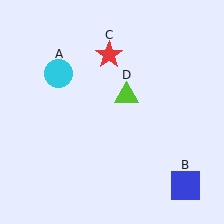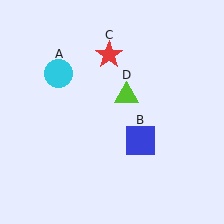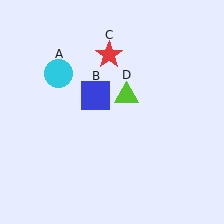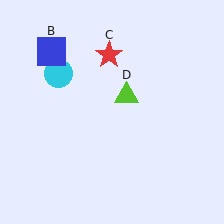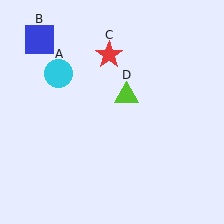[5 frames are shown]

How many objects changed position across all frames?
1 object changed position: blue square (object B).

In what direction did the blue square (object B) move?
The blue square (object B) moved up and to the left.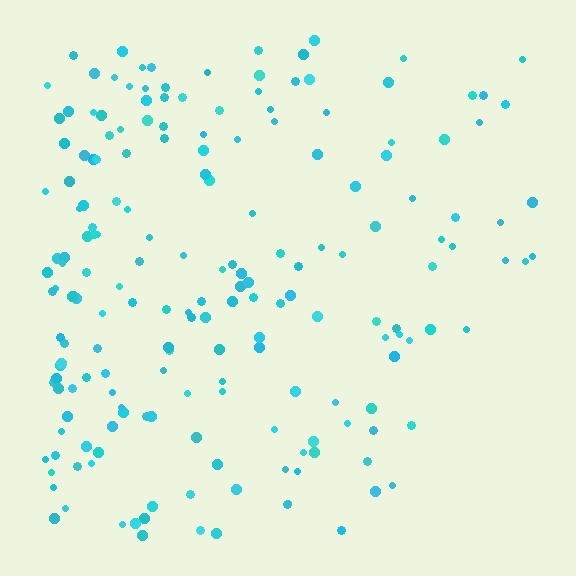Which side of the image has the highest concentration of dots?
The left.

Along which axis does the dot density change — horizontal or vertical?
Horizontal.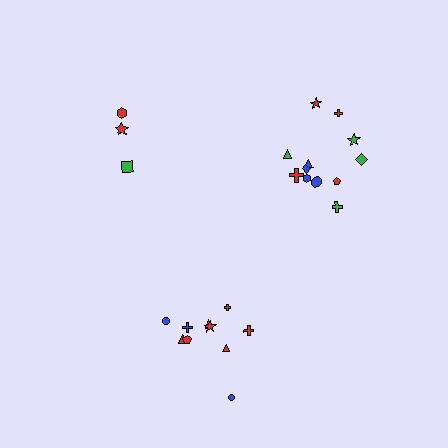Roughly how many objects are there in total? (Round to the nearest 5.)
Roughly 25 objects in total.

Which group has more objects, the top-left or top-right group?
The top-right group.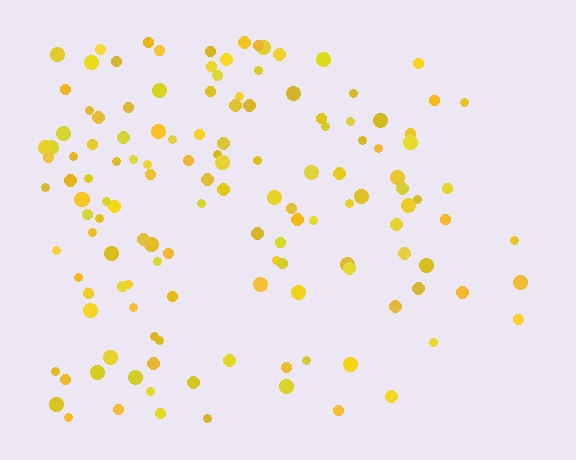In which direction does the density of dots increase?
From right to left, with the left side densest.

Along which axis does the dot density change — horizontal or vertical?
Horizontal.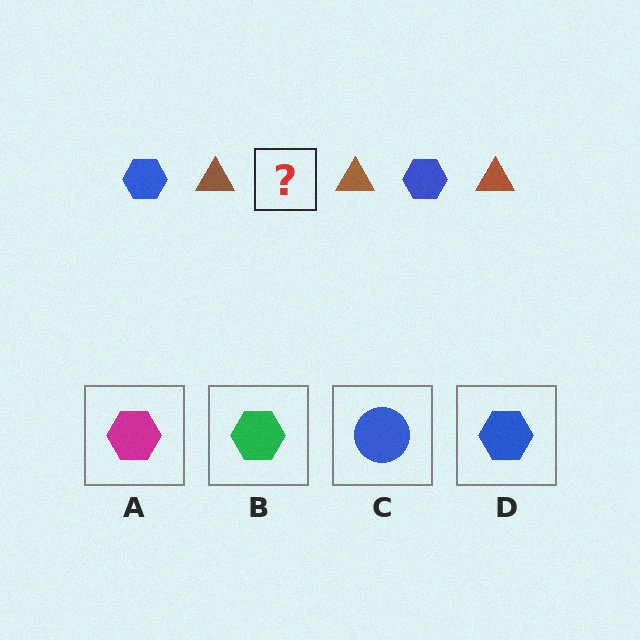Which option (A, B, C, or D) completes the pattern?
D.